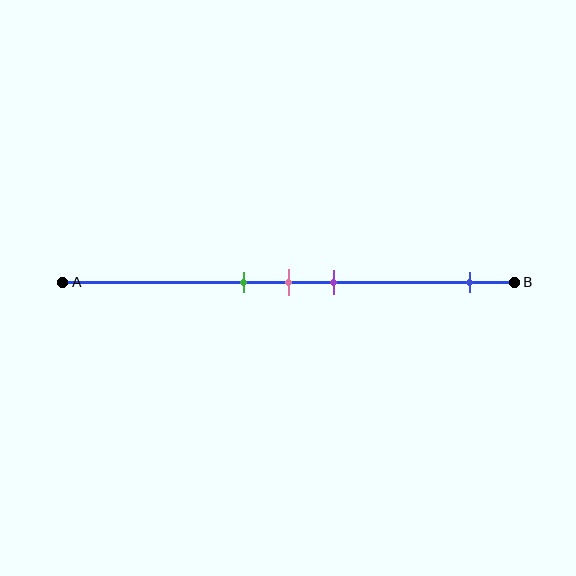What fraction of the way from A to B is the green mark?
The green mark is approximately 40% (0.4) of the way from A to B.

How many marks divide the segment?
There are 4 marks dividing the segment.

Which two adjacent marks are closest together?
The green and pink marks are the closest adjacent pair.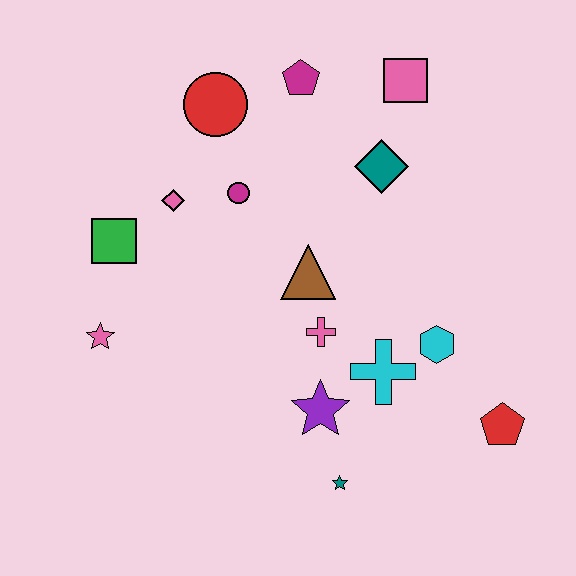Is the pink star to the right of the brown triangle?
No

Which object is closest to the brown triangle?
The pink cross is closest to the brown triangle.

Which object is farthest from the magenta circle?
The red pentagon is farthest from the magenta circle.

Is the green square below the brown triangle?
No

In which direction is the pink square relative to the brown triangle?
The pink square is above the brown triangle.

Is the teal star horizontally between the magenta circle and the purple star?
No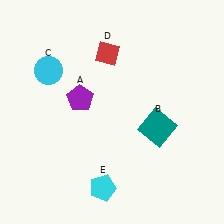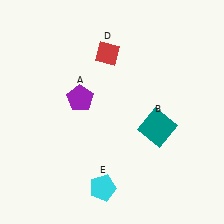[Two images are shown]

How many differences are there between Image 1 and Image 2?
There is 1 difference between the two images.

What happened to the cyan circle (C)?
The cyan circle (C) was removed in Image 2. It was in the top-left area of Image 1.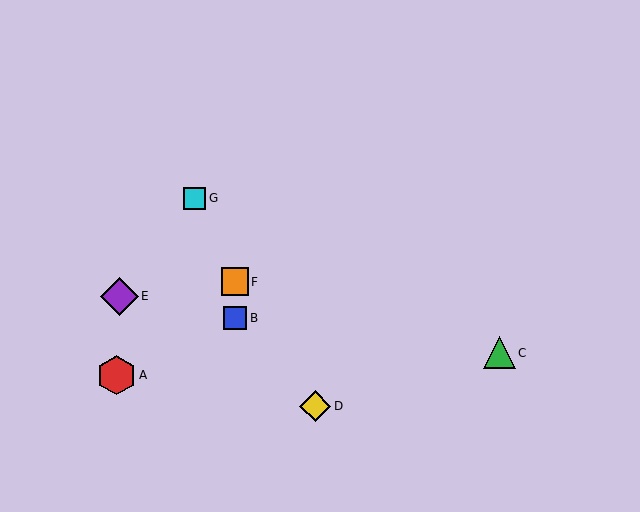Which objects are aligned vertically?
Objects B, F are aligned vertically.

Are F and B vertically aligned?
Yes, both are at x≈235.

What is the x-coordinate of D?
Object D is at x≈315.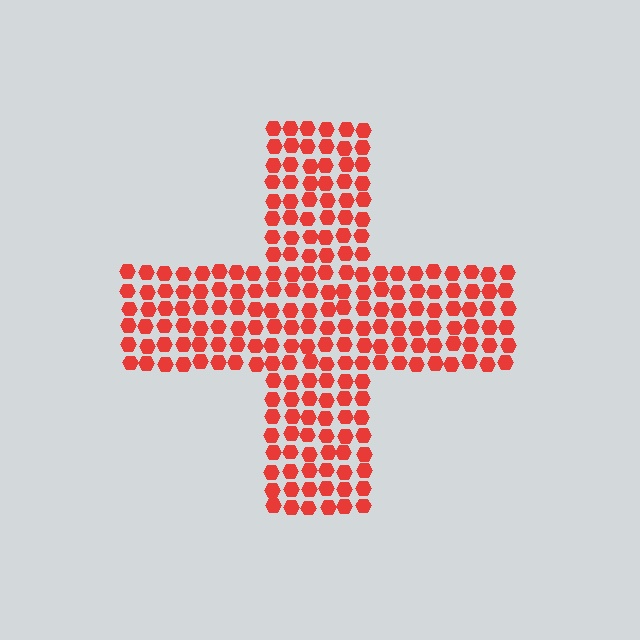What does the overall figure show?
The overall figure shows a cross.